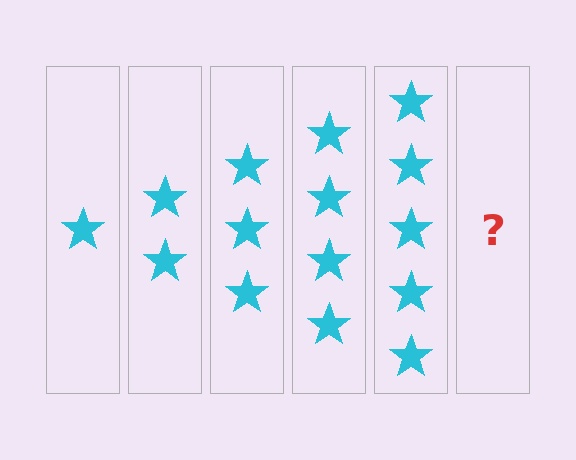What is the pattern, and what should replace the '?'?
The pattern is that each step adds one more star. The '?' should be 6 stars.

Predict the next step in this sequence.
The next step is 6 stars.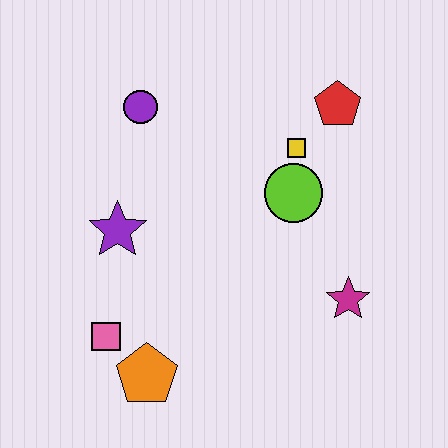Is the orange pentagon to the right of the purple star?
Yes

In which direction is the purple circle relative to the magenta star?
The purple circle is to the left of the magenta star.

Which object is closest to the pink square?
The orange pentagon is closest to the pink square.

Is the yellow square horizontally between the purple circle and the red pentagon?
Yes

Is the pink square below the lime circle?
Yes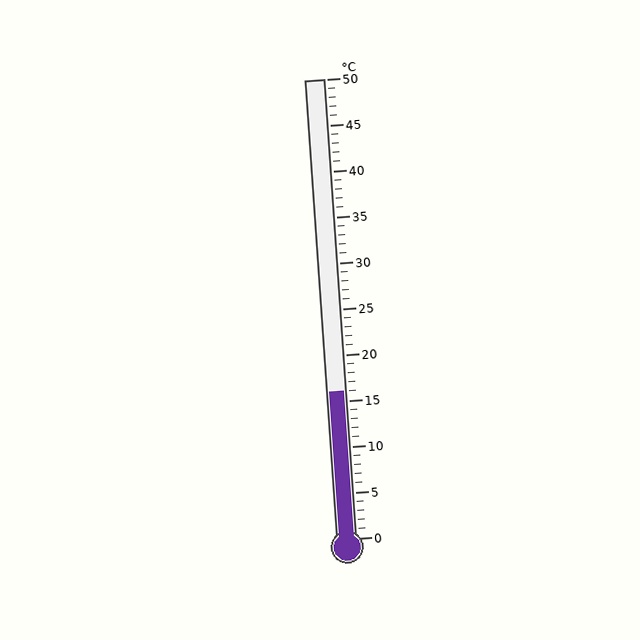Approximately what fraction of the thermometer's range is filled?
The thermometer is filled to approximately 30% of its range.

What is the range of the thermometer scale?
The thermometer scale ranges from 0°C to 50°C.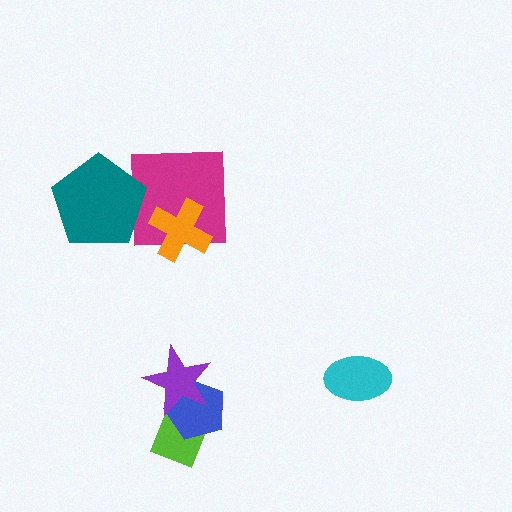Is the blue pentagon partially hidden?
Yes, it is partially covered by another shape.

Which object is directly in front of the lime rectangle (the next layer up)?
The blue pentagon is directly in front of the lime rectangle.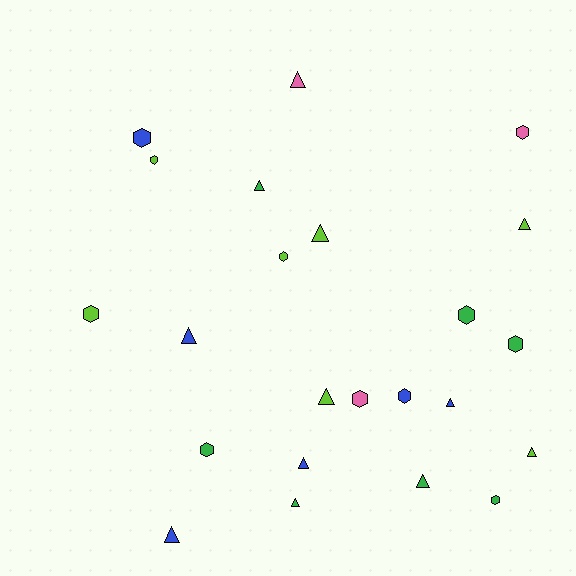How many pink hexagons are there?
There are 2 pink hexagons.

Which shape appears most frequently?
Triangle, with 12 objects.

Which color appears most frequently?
Green, with 7 objects.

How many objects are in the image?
There are 23 objects.